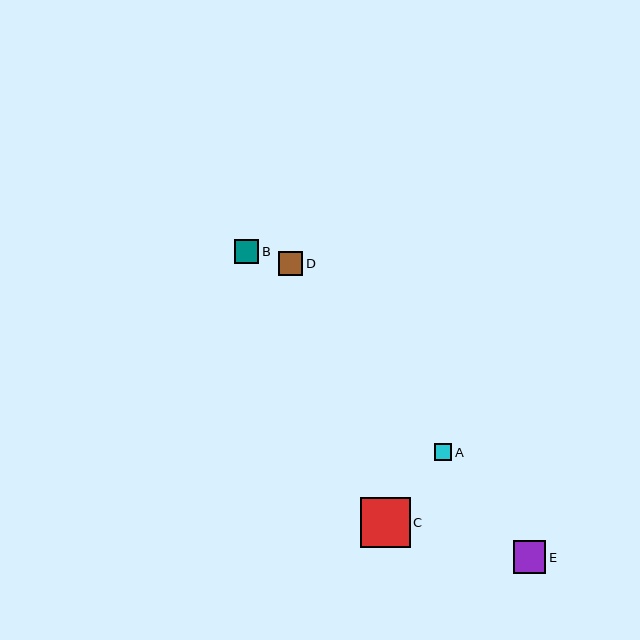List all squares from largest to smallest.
From largest to smallest: C, E, D, B, A.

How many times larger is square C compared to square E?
Square C is approximately 1.5 times the size of square E.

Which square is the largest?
Square C is the largest with a size of approximately 50 pixels.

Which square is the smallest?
Square A is the smallest with a size of approximately 17 pixels.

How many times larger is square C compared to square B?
Square C is approximately 2.1 times the size of square B.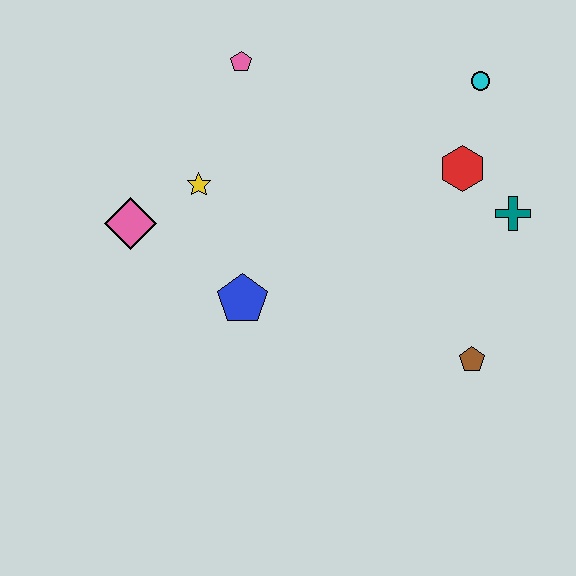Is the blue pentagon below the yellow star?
Yes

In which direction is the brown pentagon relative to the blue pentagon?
The brown pentagon is to the right of the blue pentagon.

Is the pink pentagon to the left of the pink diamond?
No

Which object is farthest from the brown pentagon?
The pink pentagon is farthest from the brown pentagon.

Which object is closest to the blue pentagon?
The yellow star is closest to the blue pentagon.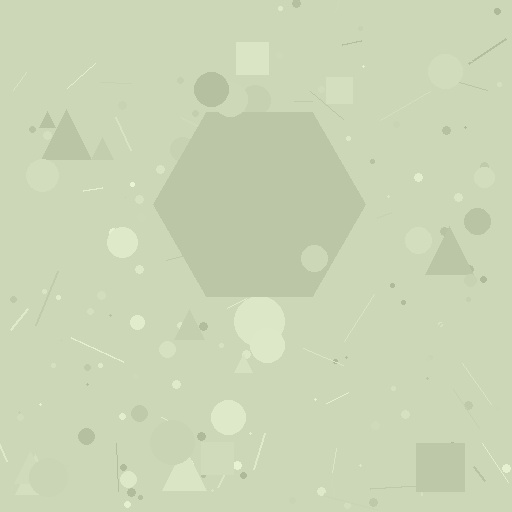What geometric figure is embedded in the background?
A hexagon is embedded in the background.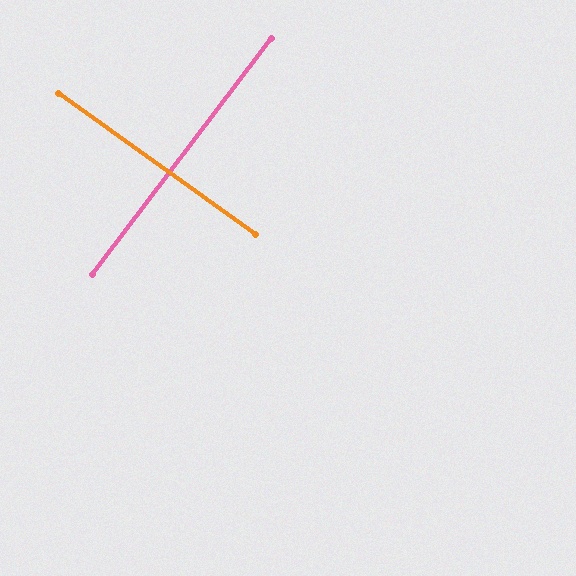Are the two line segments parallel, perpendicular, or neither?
Perpendicular — they meet at approximately 88°.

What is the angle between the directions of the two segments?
Approximately 88 degrees.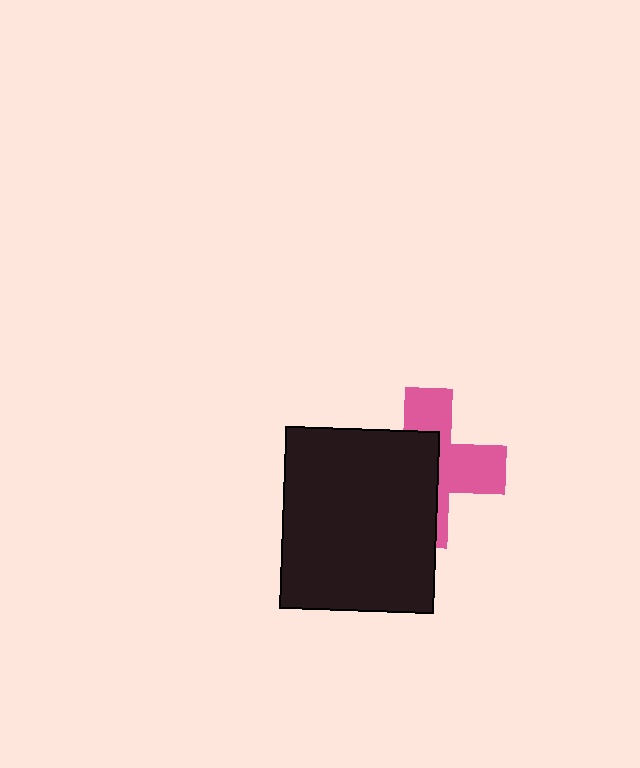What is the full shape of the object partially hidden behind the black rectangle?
The partially hidden object is a pink cross.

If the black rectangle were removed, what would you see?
You would see the complete pink cross.